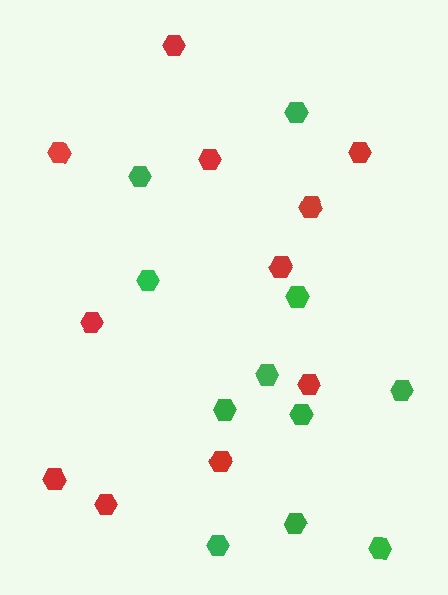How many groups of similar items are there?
There are 2 groups: one group of green hexagons (11) and one group of red hexagons (11).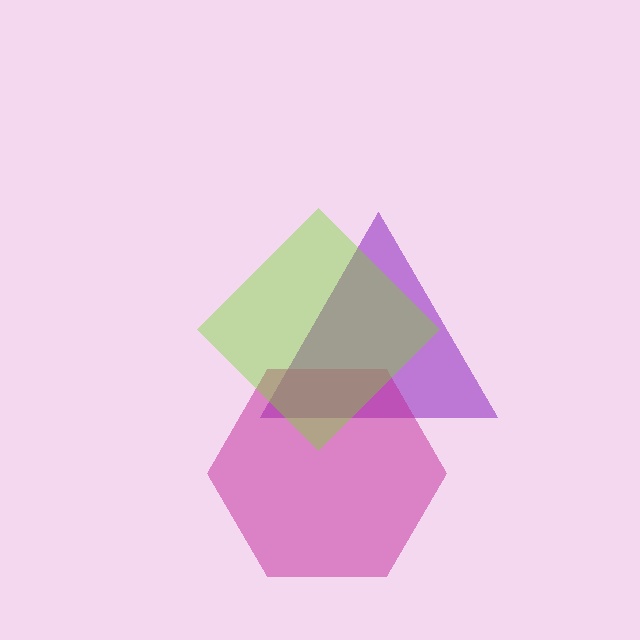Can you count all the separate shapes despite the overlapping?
Yes, there are 3 separate shapes.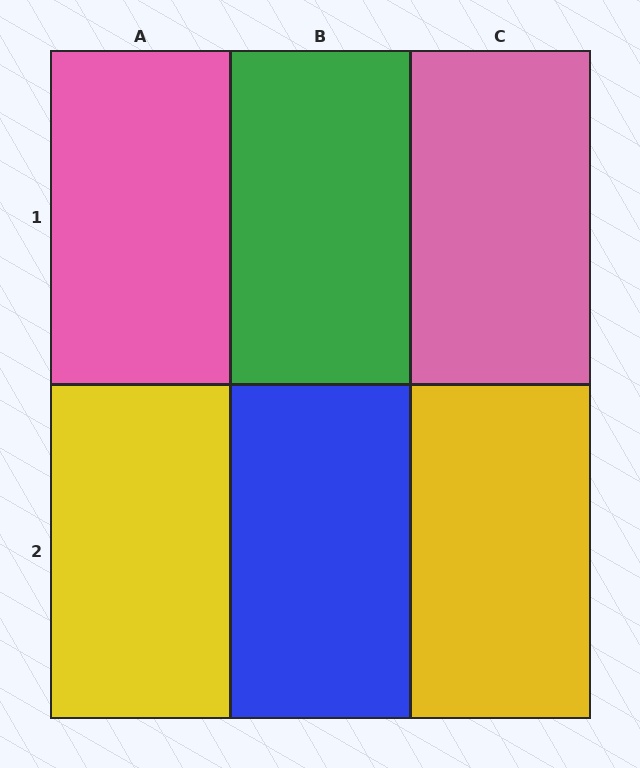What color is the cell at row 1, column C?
Pink.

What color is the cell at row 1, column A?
Pink.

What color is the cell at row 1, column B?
Green.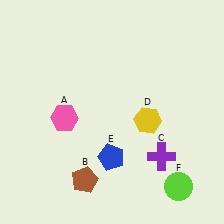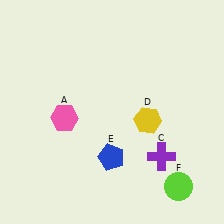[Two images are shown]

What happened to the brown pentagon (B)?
The brown pentagon (B) was removed in Image 2. It was in the bottom-left area of Image 1.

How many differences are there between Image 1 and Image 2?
There is 1 difference between the two images.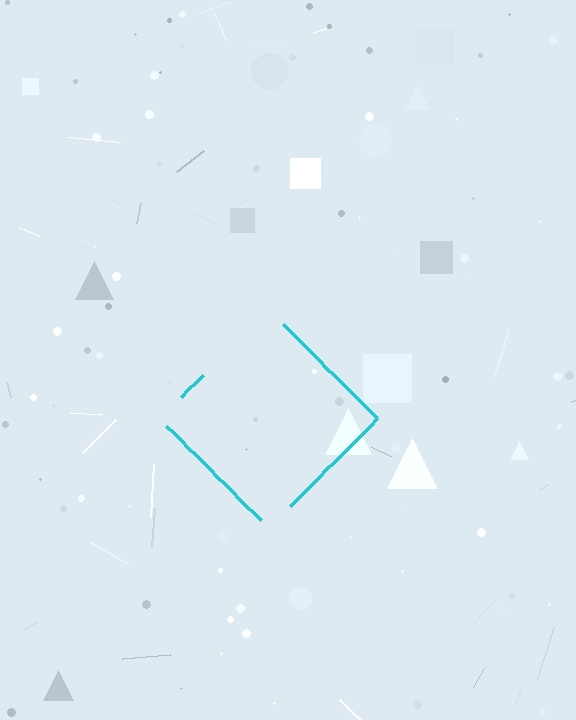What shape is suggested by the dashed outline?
The dashed outline suggests a diamond.